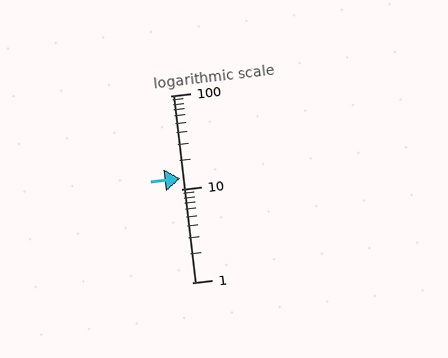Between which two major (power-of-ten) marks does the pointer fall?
The pointer is between 10 and 100.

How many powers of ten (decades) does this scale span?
The scale spans 2 decades, from 1 to 100.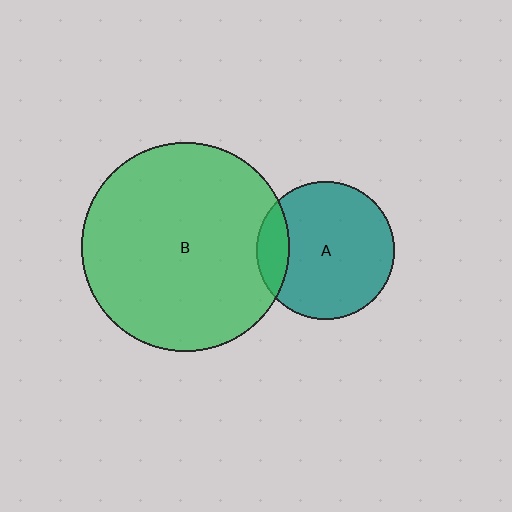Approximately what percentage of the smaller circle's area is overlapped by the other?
Approximately 15%.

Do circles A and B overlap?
Yes.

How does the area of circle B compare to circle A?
Approximately 2.3 times.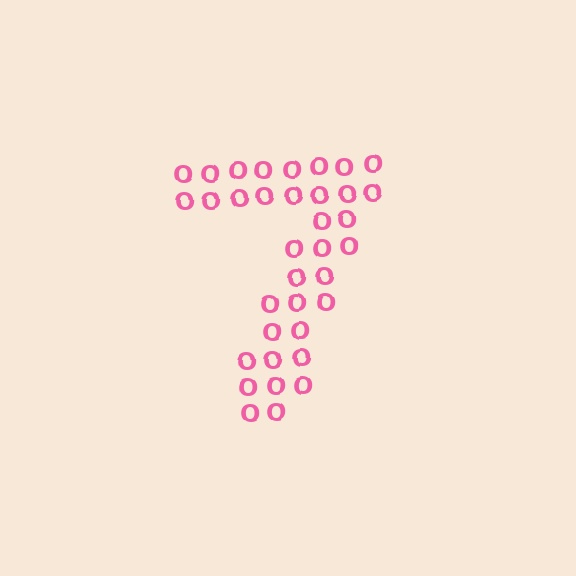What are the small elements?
The small elements are letter O's.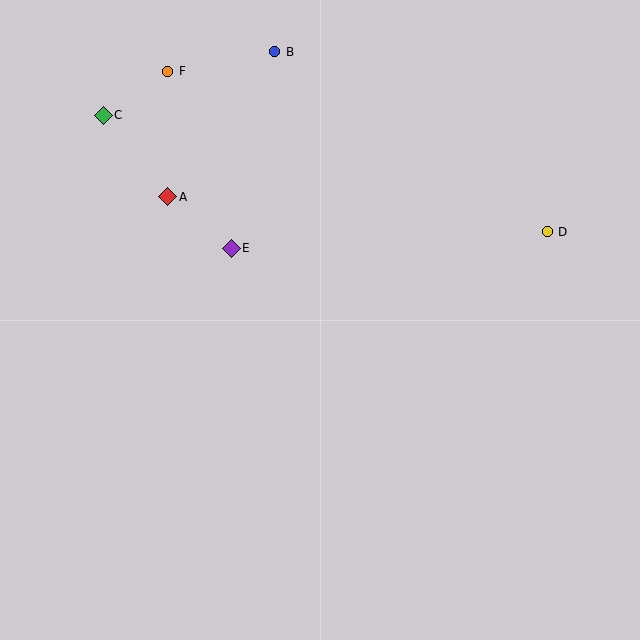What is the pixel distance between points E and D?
The distance between E and D is 317 pixels.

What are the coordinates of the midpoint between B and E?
The midpoint between B and E is at (253, 150).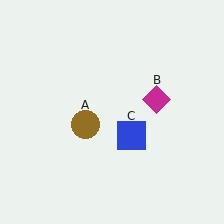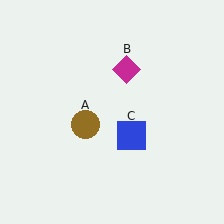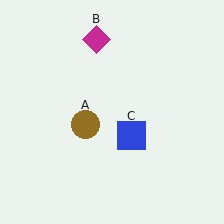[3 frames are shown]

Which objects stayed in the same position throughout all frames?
Brown circle (object A) and blue square (object C) remained stationary.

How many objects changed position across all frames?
1 object changed position: magenta diamond (object B).